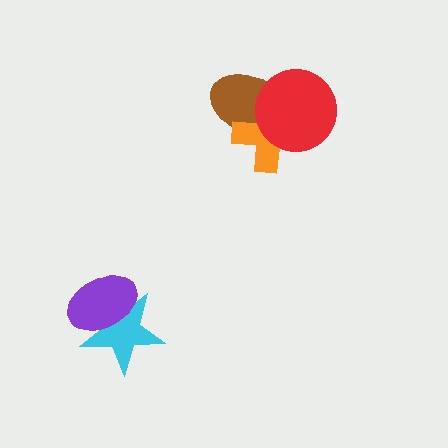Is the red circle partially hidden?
No, no other shape covers it.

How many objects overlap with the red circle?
2 objects overlap with the red circle.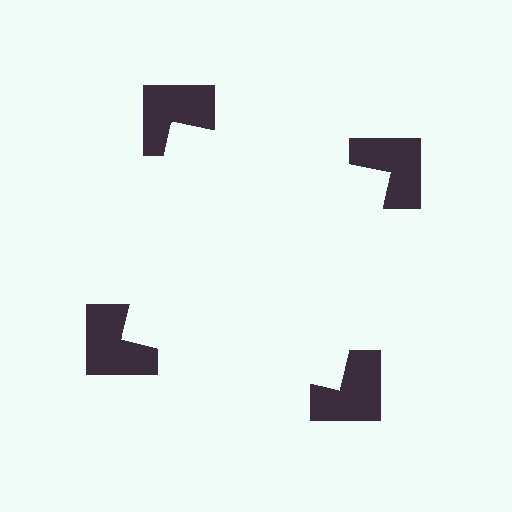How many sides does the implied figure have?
4 sides.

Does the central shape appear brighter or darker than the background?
It typically appears slightly brighter than the background, even though no actual brightness change is drawn.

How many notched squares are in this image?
There are 4 — one at each vertex of the illusory square.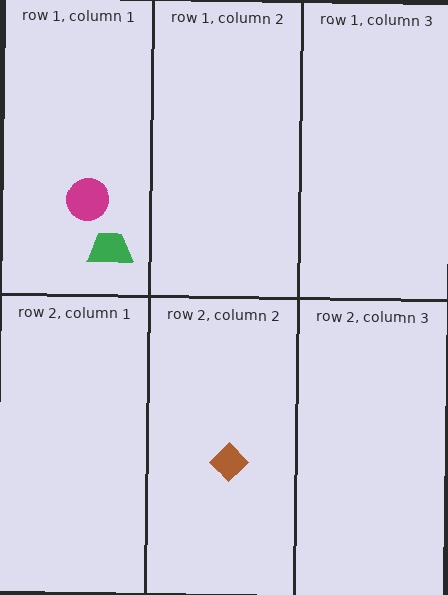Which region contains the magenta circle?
The row 1, column 1 region.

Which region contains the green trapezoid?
The row 1, column 1 region.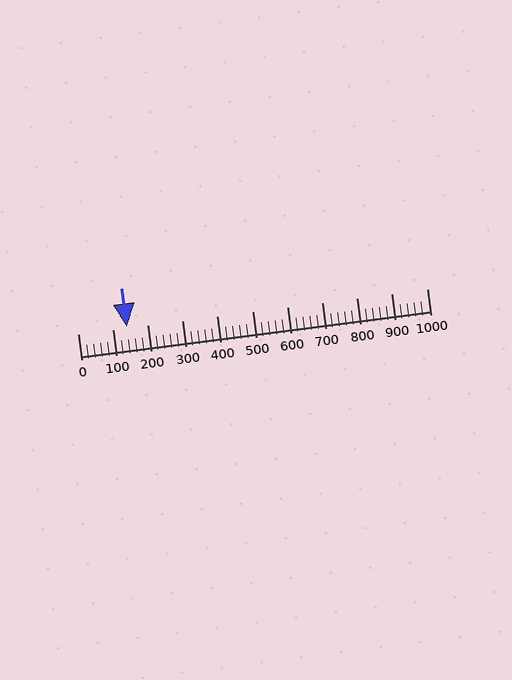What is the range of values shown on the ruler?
The ruler shows values from 0 to 1000.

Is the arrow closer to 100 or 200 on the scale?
The arrow is closer to 100.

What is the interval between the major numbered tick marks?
The major tick marks are spaced 100 units apart.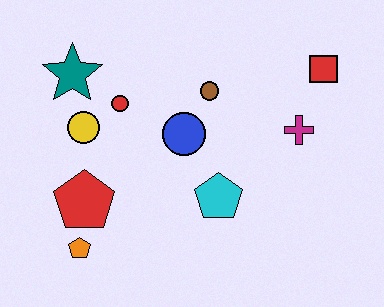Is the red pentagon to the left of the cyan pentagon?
Yes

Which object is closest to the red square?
The magenta cross is closest to the red square.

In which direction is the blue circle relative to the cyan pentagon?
The blue circle is above the cyan pentagon.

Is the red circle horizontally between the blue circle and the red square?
No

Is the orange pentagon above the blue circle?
No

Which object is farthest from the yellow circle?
The red square is farthest from the yellow circle.